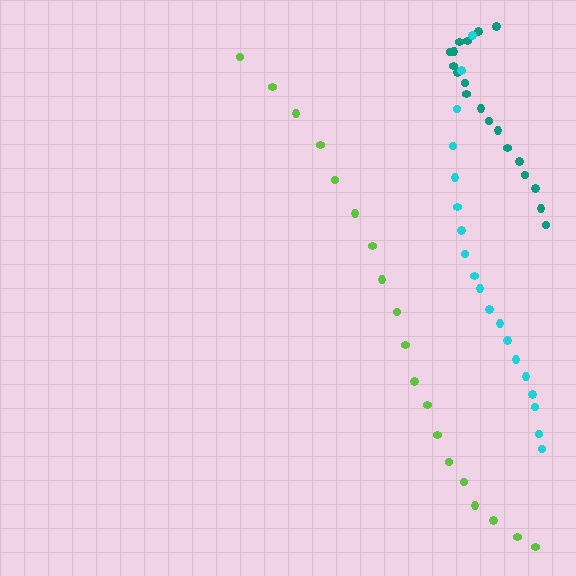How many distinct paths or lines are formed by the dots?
There are 3 distinct paths.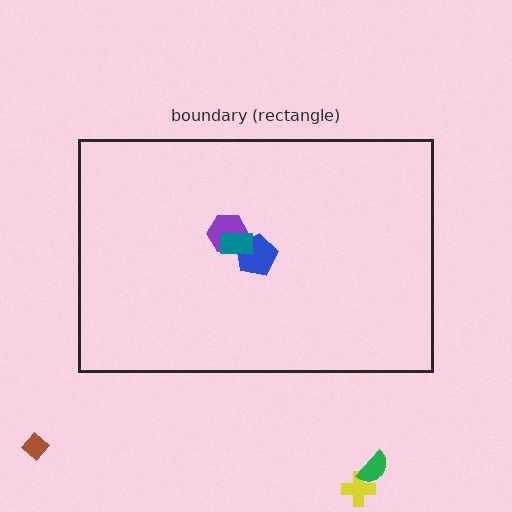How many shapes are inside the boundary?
3 inside, 3 outside.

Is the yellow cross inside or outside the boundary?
Outside.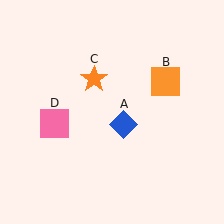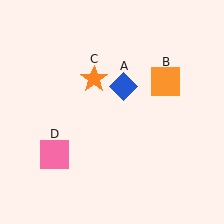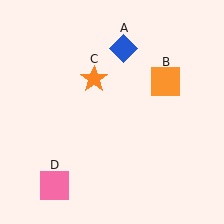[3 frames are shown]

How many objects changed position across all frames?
2 objects changed position: blue diamond (object A), pink square (object D).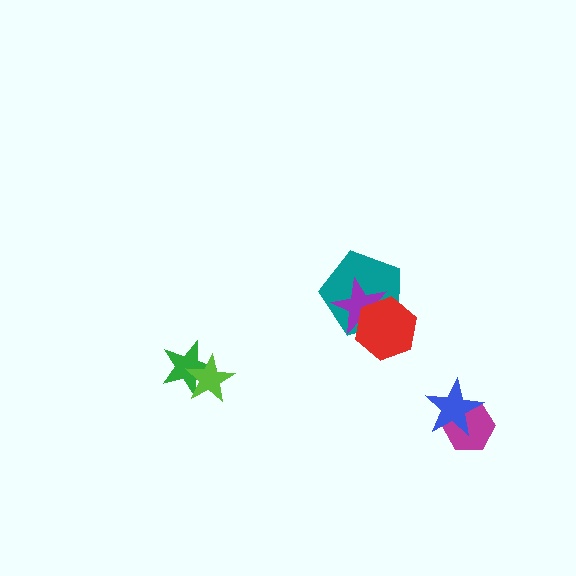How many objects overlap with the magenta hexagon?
1 object overlaps with the magenta hexagon.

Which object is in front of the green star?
The lime star is in front of the green star.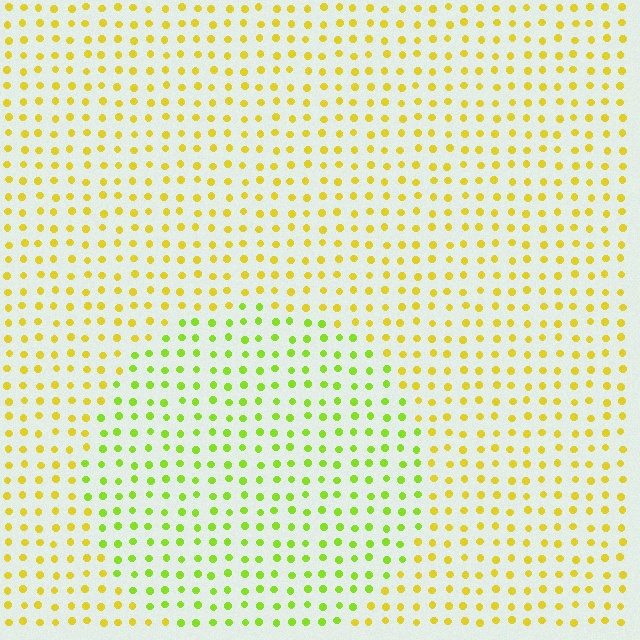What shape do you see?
I see a circle.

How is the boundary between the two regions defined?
The boundary is defined purely by a slight shift in hue (about 36 degrees). Spacing, size, and orientation are identical on both sides.